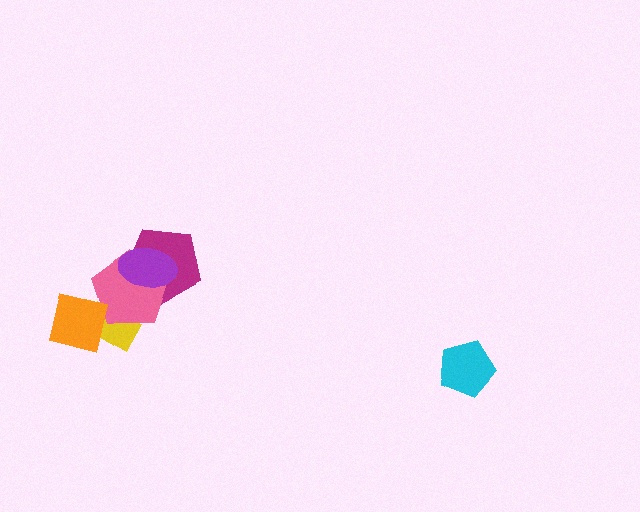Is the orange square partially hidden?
No, no other shape covers it.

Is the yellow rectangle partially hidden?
Yes, it is partially covered by another shape.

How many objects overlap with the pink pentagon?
4 objects overlap with the pink pentagon.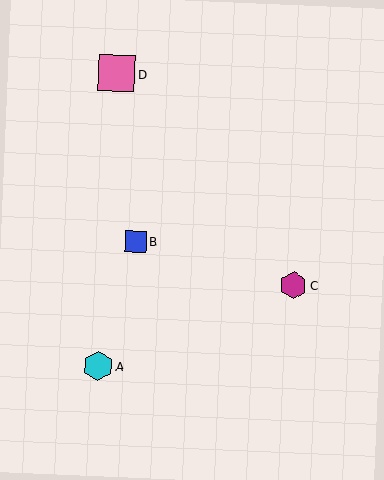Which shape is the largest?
The pink square (labeled D) is the largest.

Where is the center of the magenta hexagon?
The center of the magenta hexagon is at (293, 285).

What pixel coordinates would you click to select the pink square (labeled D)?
Click at (117, 74) to select the pink square D.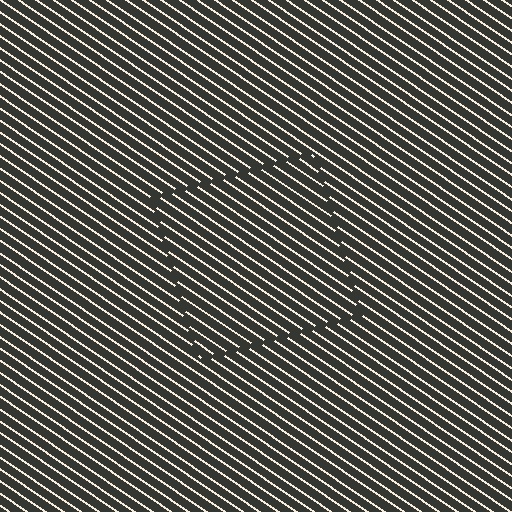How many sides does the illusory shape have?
4 sides — the line-ends trace a square.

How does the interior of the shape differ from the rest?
The interior of the shape contains the same grating, shifted by half a period — the contour is defined by the phase discontinuity where line-ends from the inner and outer gratings abut.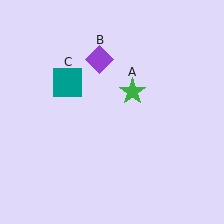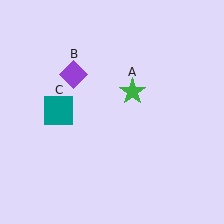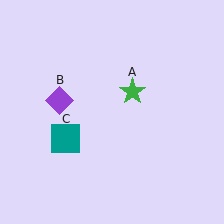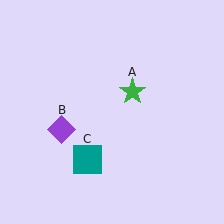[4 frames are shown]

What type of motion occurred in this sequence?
The purple diamond (object B), teal square (object C) rotated counterclockwise around the center of the scene.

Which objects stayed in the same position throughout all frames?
Green star (object A) remained stationary.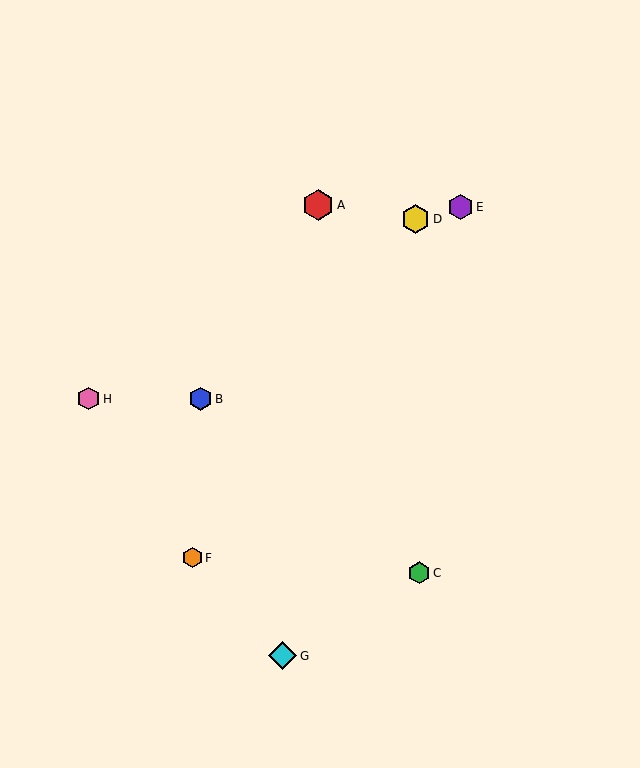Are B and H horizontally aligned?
Yes, both are at y≈399.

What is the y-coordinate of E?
Object E is at y≈207.